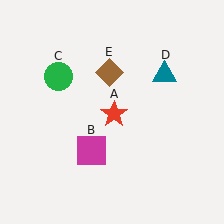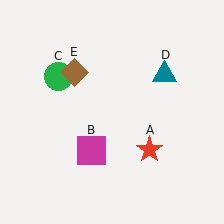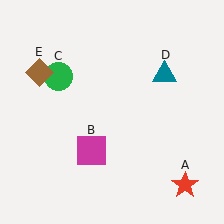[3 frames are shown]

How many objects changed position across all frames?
2 objects changed position: red star (object A), brown diamond (object E).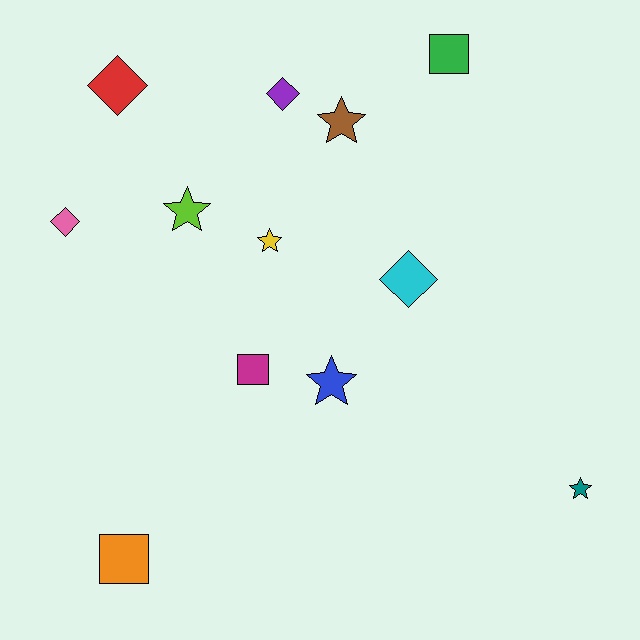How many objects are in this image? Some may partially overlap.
There are 12 objects.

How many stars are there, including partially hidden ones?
There are 5 stars.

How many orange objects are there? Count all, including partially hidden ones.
There is 1 orange object.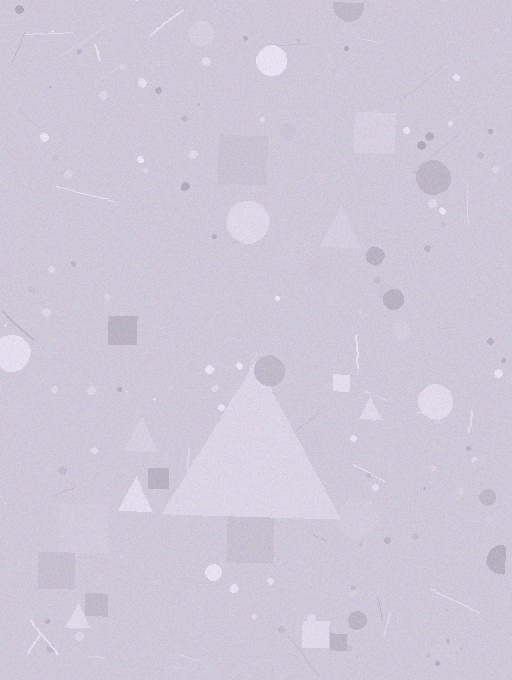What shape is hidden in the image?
A triangle is hidden in the image.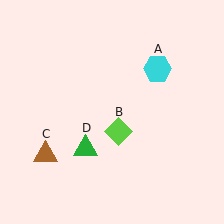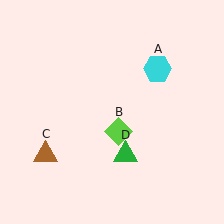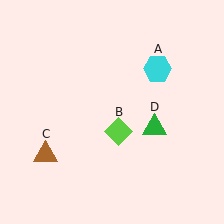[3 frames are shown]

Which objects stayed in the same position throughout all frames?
Cyan hexagon (object A) and lime diamond (object B) and brown triangle (object C) remained stationary.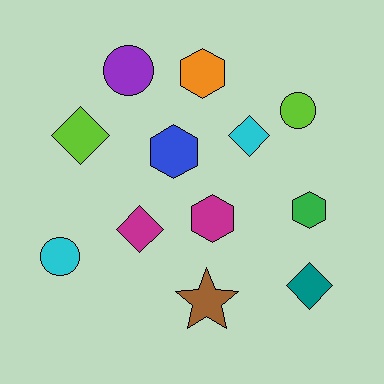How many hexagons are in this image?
There are 4 hexagons.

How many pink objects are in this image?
There are no pink objects.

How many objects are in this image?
There are 12 objects.